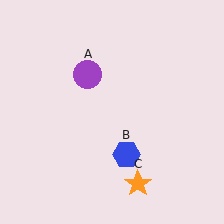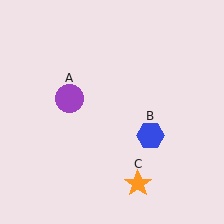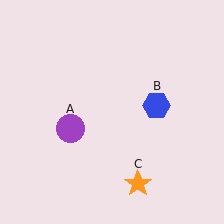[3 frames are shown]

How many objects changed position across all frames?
2 objects changed position: purple circle (object A), blue hexagon (object B).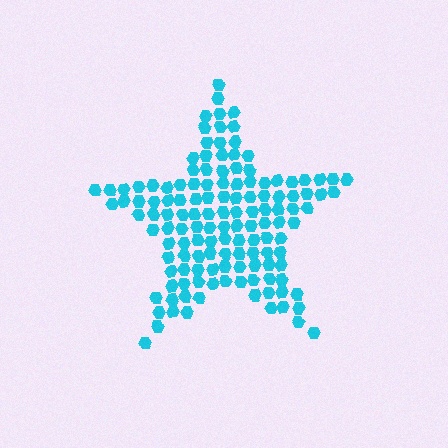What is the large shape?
The large shape is a star.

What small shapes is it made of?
It is made of small hexagons.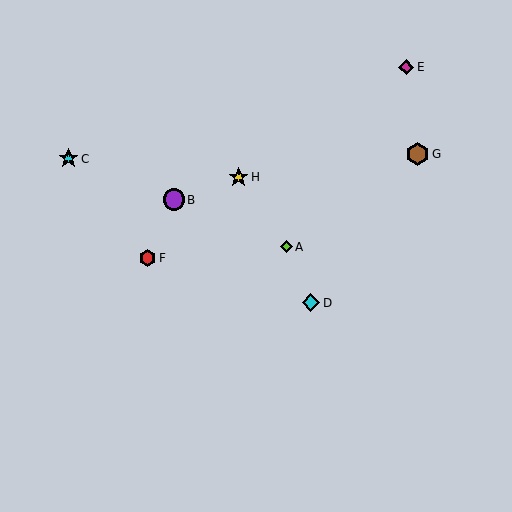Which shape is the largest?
The brown hexagon (labeled G) is the largest.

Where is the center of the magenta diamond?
The center of the magenta diamond is at (406, 67).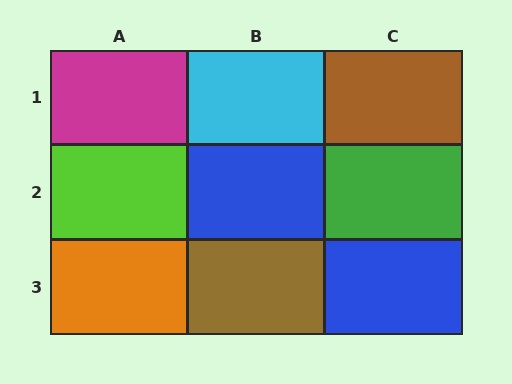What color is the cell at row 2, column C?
Green.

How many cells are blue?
2 cells are blue.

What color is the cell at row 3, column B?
Brown.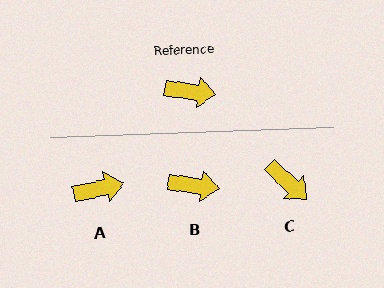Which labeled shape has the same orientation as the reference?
B.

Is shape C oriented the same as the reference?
No, it is off by about 35 degrees.